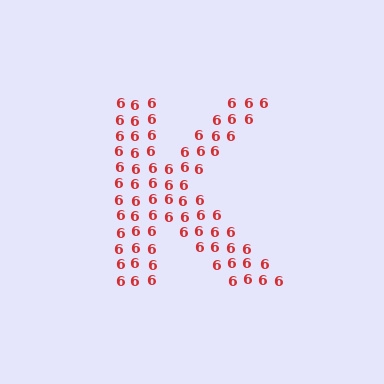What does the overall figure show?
The overall figure shows the letter K.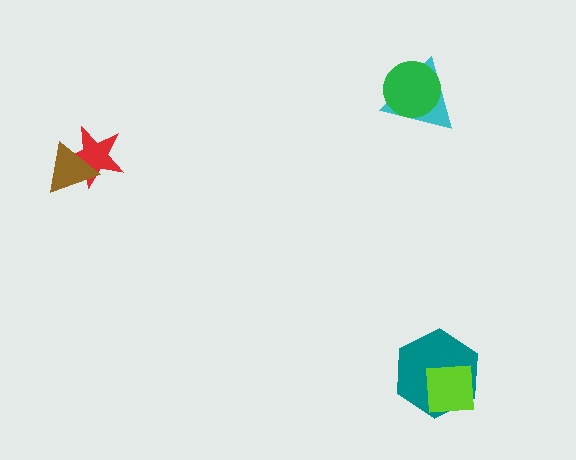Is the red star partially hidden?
Yes, it is partially covered by another shape.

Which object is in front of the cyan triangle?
The green circle is in front of the cyan triangle.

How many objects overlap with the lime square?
1 object overlaps with the lime square.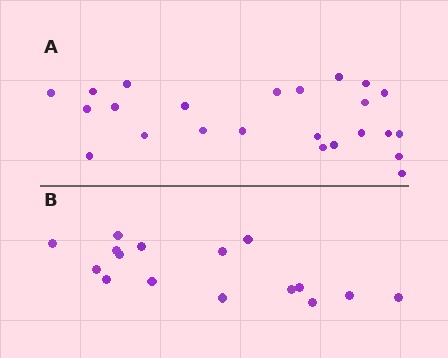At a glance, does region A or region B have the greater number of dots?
Region A (the top region) has more dots.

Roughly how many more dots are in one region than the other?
Region A has roughly 8 or so more dots than region B.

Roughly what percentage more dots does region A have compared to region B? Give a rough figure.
About 50% more.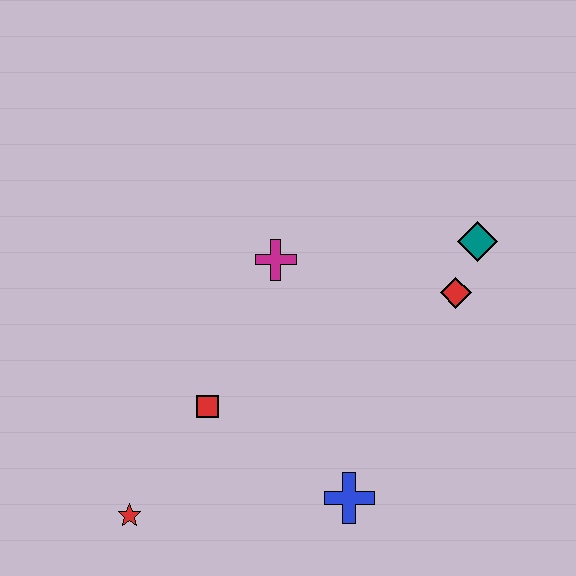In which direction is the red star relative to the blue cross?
The red star is to the left of the blue cross.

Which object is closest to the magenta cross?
The red square is closest to the magenta cross.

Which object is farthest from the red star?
The teal diamond is farthest from the red star.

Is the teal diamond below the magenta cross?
No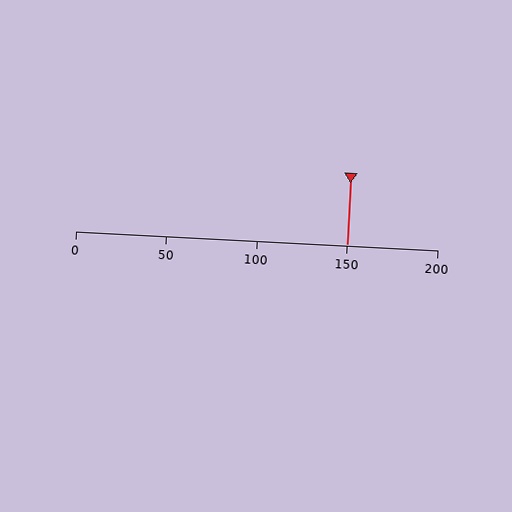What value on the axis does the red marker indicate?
The marker indicates approximately 150.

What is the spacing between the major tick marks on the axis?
The major ticks are spaced 50 apart.